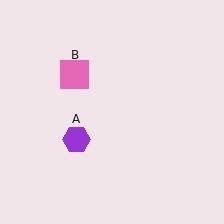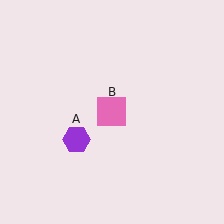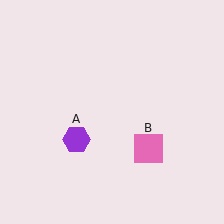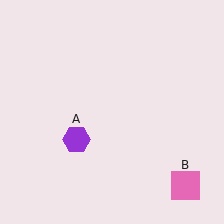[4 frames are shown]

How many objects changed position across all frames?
1 object changed position: pink square (object B).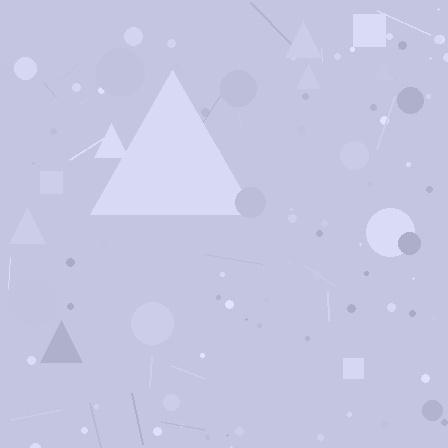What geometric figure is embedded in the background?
A triangle is embedded in the background.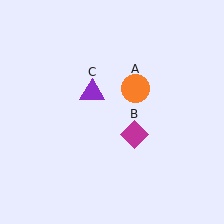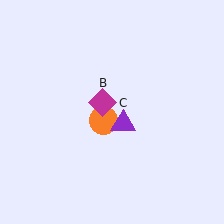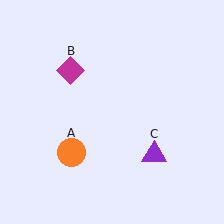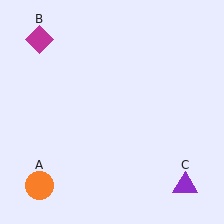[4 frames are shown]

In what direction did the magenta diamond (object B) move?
The magenta diamond (object B) moved up and to the left.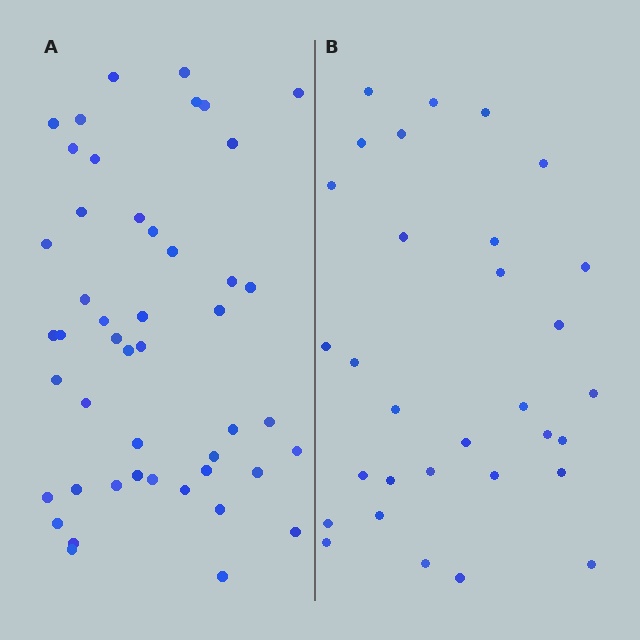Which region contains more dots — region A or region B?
Region A (the left region) has more dots.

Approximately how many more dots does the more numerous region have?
Region A has approximately 15 more dots than region B.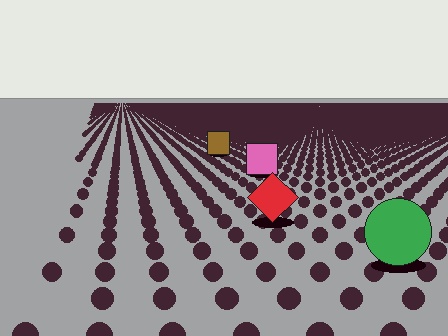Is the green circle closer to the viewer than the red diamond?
Yes. The green circle is closer — you can tell from the texture gradient: the ground texture is coarser near it.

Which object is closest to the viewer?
The green circle is closest. The texture marks near it are larger and more spread out.